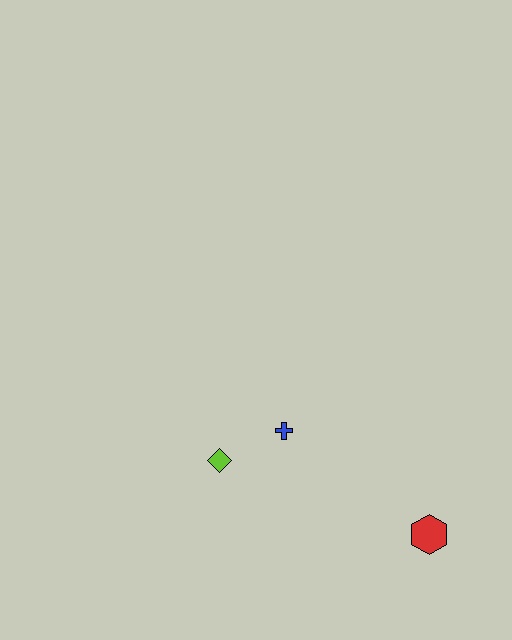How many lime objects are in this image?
There is 1 lime object.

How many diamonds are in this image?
There is 1 diamond.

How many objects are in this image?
There are 3 objects.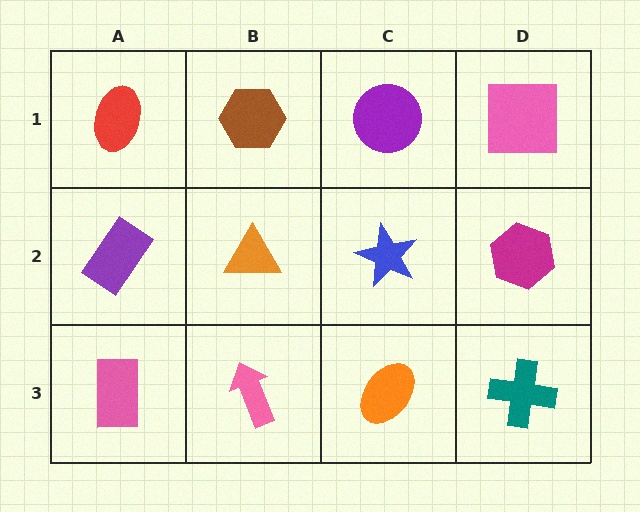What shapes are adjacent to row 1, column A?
A purple rectangle (row 2, column A), a brown hexagon (row 1, column B).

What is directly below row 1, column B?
An orange triangle.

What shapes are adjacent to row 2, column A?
A red ellipse (row 1, column A), a pink rectangle (row 3, column A), an orange triangle (row 2, column B).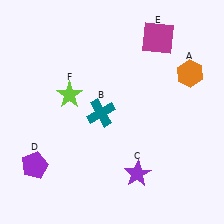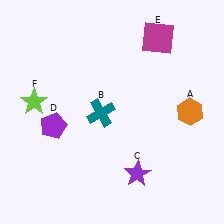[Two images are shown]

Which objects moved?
The objects that moved are: the orange hexagon (A), the purple pentagon (D), the lime star (F).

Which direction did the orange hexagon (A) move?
The orange hexagon (A) moved down.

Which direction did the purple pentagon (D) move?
The purple pentagon (D) moved up.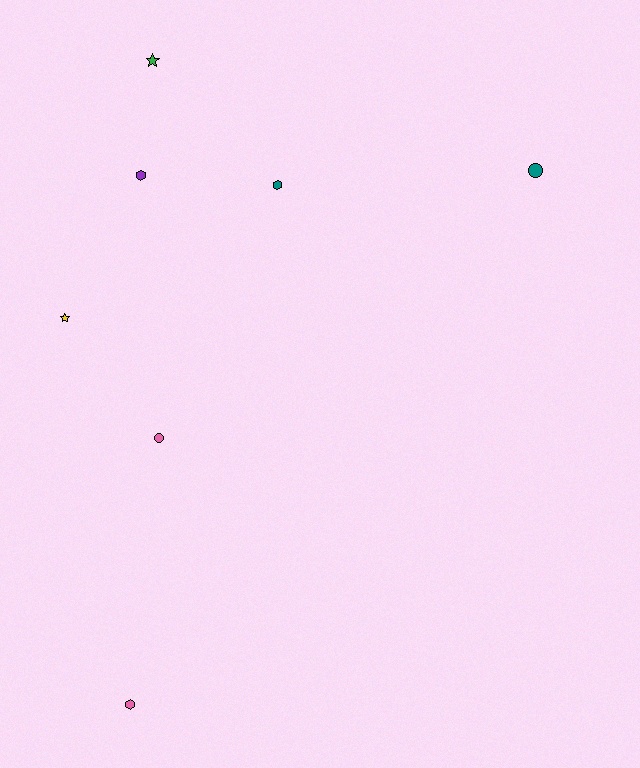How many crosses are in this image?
There are no crosses.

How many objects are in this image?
There are 7 objects.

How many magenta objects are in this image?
There are no magenta objects.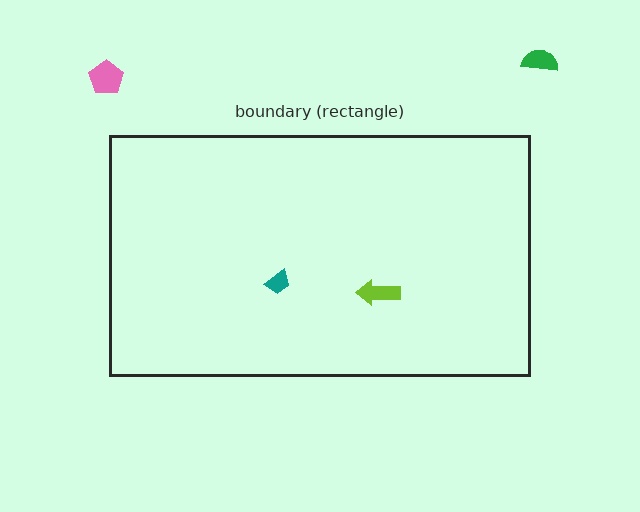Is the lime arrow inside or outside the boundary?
Inside.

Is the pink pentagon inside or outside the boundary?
Outside.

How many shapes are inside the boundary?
2 inside, 2 outside.